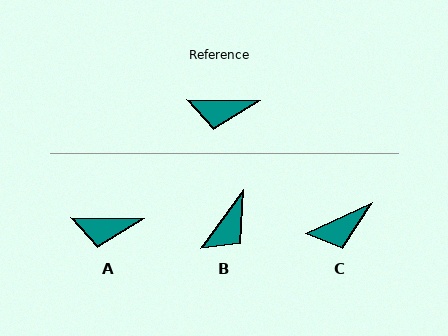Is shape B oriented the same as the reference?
No, it is off by about 54 degrees.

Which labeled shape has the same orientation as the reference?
A.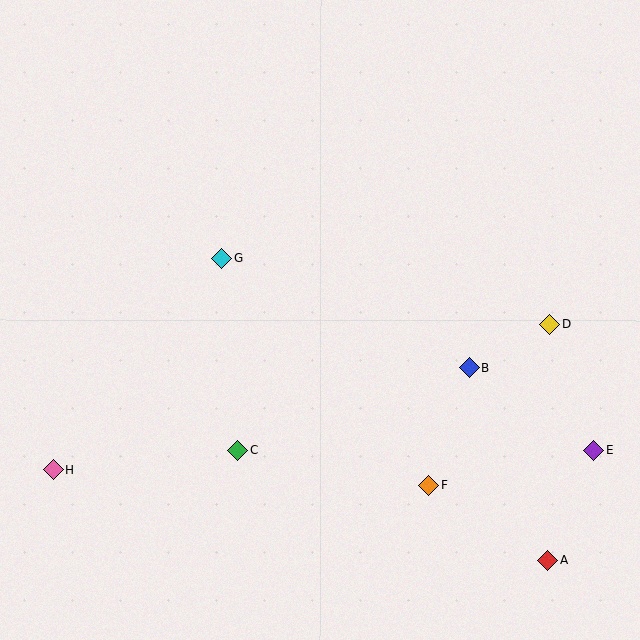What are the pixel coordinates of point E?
Point E is at (593, 451).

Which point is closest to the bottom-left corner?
Point H is closest to the bottom-left corner.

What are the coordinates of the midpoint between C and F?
The midpoint between C and F is at (333, 468).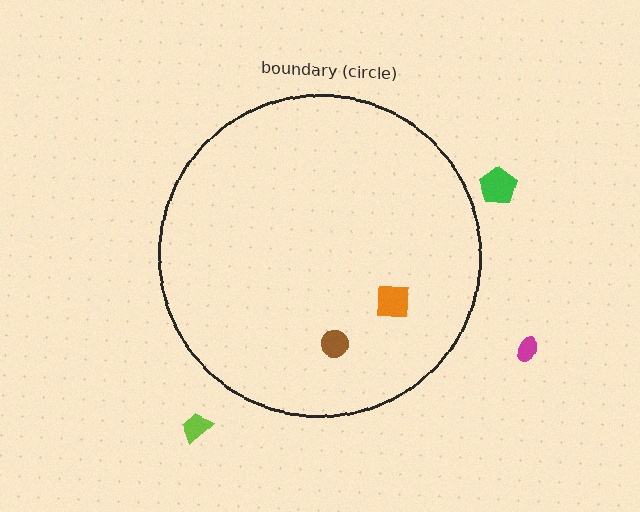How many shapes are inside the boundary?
2 inside, 3 outside.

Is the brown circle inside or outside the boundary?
Inside.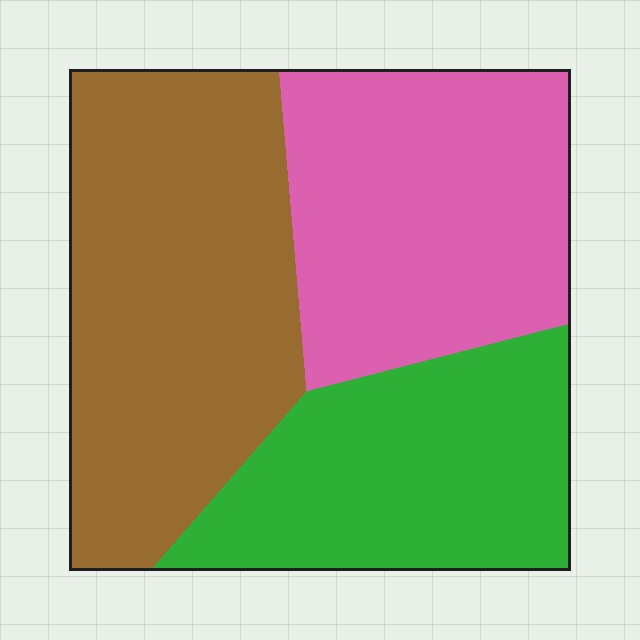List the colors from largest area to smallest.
From largest to smallest: brown, pink, green.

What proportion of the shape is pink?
Pink covers 32% of the shape.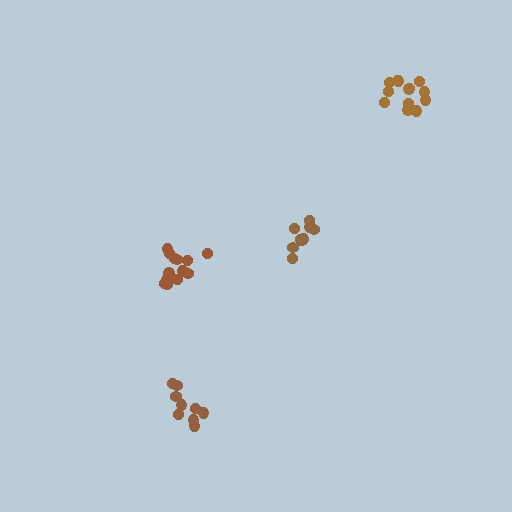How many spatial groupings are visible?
There are 4 spatial groupings.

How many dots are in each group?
Group 1: 10 dots, Group 2: 15 dots, Group 3: 9 dots, Group 4: 13 dots (47 total).